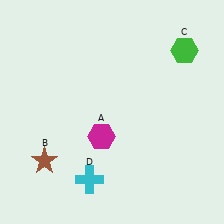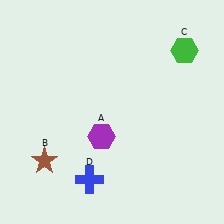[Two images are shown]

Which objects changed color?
A changed from magenta to purple. D changed from cyan to blue.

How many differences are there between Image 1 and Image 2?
There are 2 differences between the two images.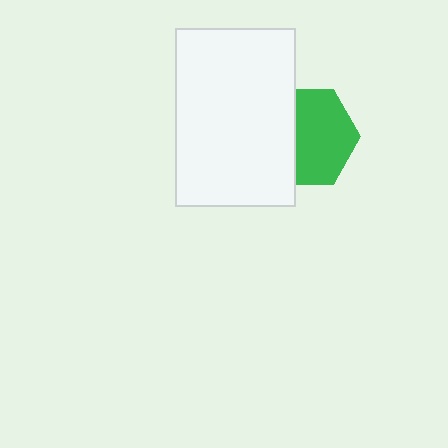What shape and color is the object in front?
The object in front is a white rectangle.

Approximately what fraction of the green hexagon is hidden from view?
Roughly 38% of the green hexagon is hidden behind the white rectangle.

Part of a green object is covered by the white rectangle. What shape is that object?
It is a hexagon.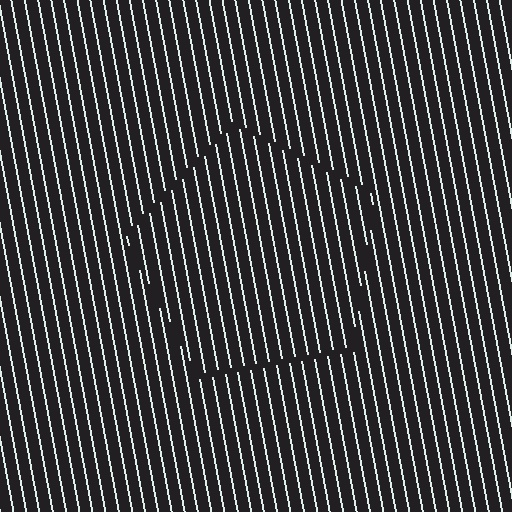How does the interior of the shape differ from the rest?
The interior of the shape contains the same grating, shifted by half a period — the contour is defined by the phase discontinuity where line-ends from the inner and outer gratings abut.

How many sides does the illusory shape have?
5 sides — the line-ends trace a pentagon.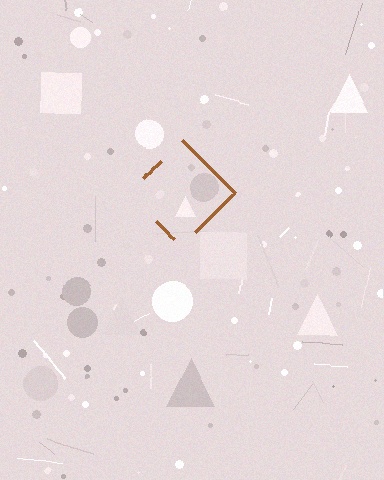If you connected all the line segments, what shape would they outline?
They would outline a diamond.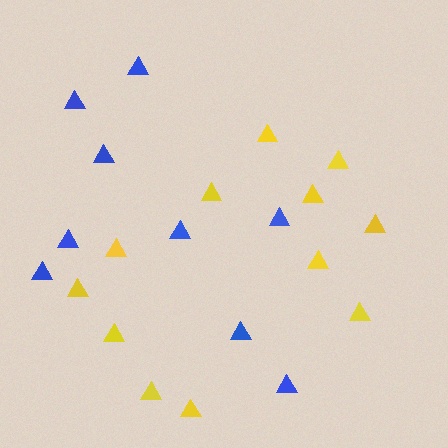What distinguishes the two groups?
There are 2 groups: one group of blue triangles (9) and one group of yellow triangles (12).